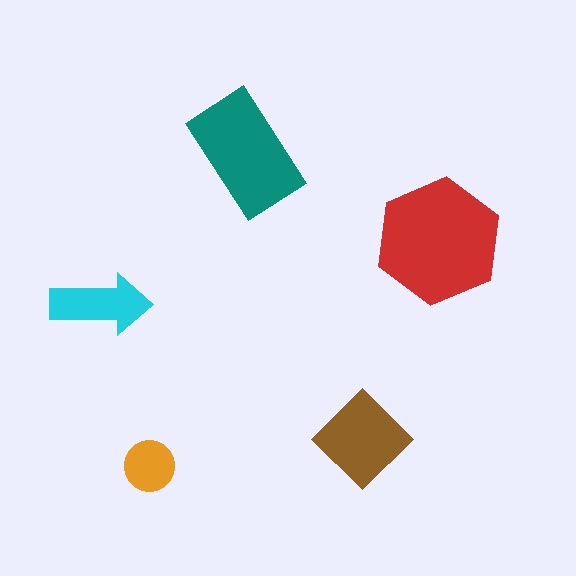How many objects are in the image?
There are 5 objects in the image.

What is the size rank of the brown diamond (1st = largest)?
3rd.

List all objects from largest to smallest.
The red hexagon, the teal rectangle, the brown diamond, the cyan arrow, the orange circle.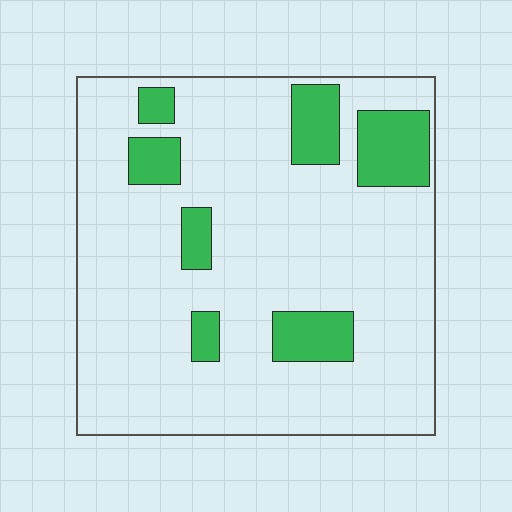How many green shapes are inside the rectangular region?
7.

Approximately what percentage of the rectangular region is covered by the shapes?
Approximately 15%.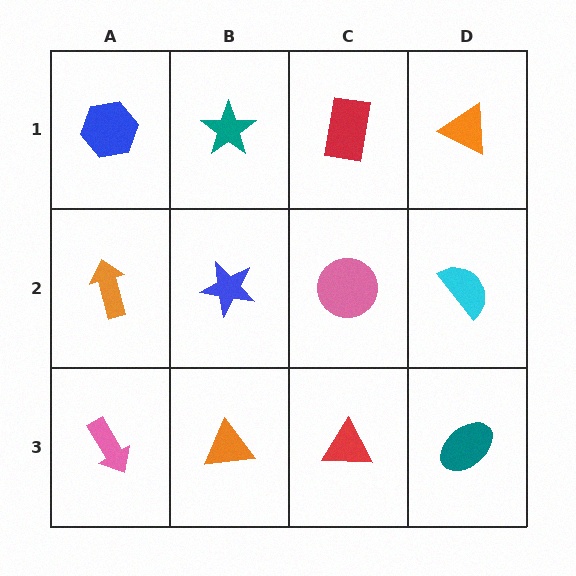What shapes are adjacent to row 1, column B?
A blue star (row 2, column B), a blue hexagon (row 1, column A), a red rectangle (row 1, column C).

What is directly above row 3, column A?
An orange arrow.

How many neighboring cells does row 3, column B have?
3.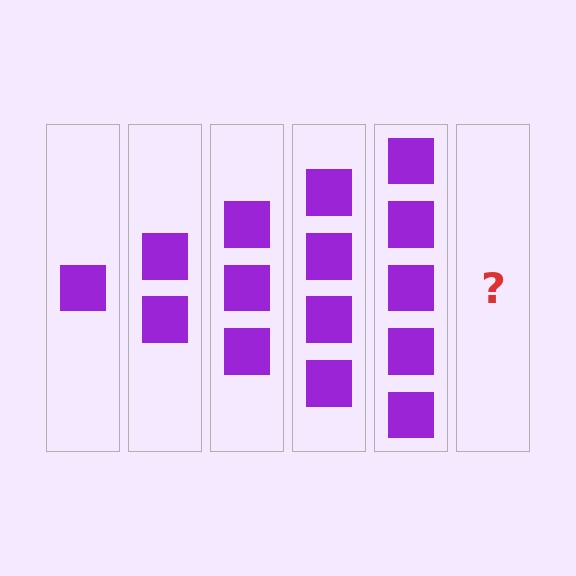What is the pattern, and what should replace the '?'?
The pattern is that each step adds one more square. The '?' should be 6 squares.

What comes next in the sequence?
The next element should be 6 squares.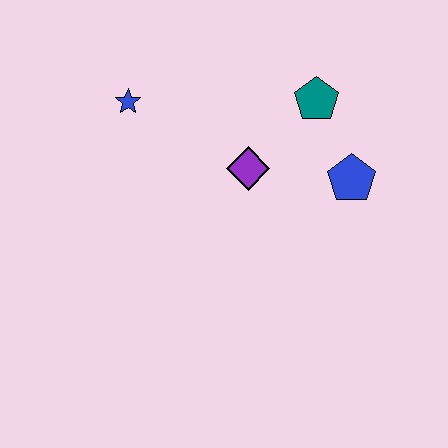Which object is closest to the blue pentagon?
The teal pentagon is closest to the blue pentagon.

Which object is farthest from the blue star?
The blue pentagon is farthest from the blue star.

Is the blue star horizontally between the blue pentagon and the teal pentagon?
No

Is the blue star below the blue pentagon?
No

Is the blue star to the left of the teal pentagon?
Yes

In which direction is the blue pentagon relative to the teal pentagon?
The blue pentagon is below the teal pentagon.